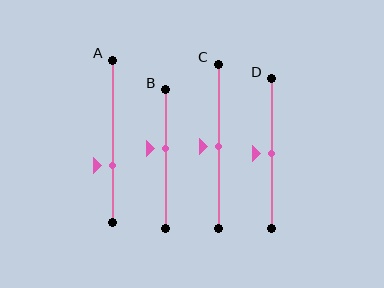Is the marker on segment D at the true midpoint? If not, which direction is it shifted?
Yes, the marker on segment D is at the true midpoint.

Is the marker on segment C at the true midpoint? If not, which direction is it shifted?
Yes, the marker on segment C is at the true midpoint.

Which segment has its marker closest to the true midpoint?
Segment C has its marker closest to the true midpoint.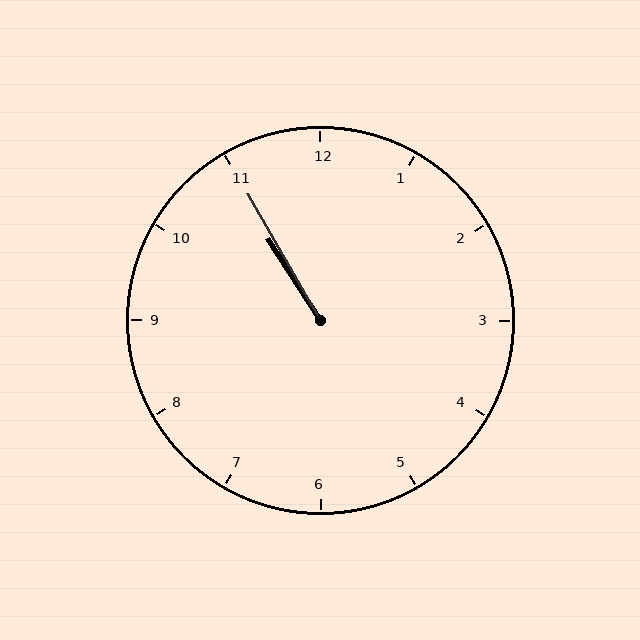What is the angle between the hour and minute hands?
Approximately 2 degrees.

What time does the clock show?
10:55.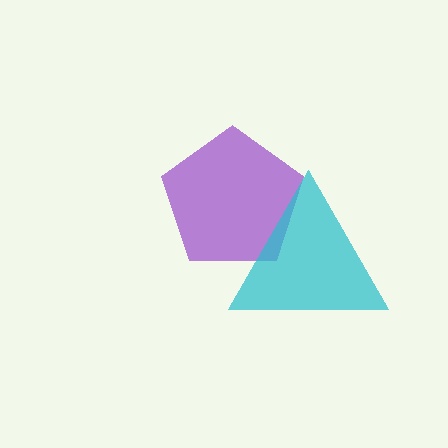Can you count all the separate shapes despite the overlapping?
Yes, there are 2 separate shapes.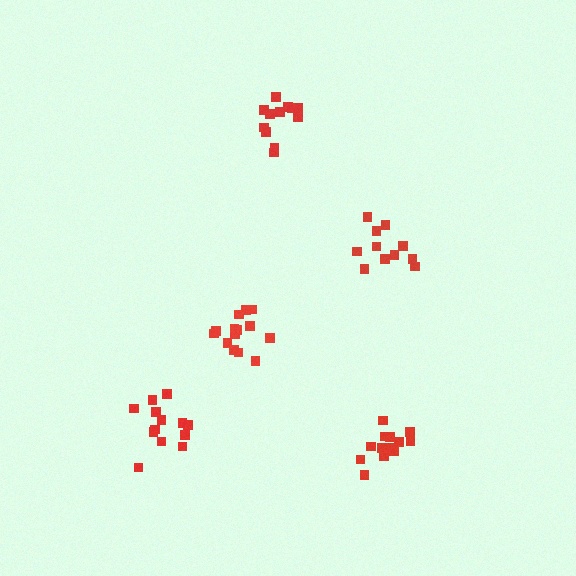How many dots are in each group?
Group 1: 12 dots, Group 2: 11 dots, Group 3: 14 dots, Group 4: 13 dots, Group 5: 13 dots (63 total).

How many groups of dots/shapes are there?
There are 5 groups.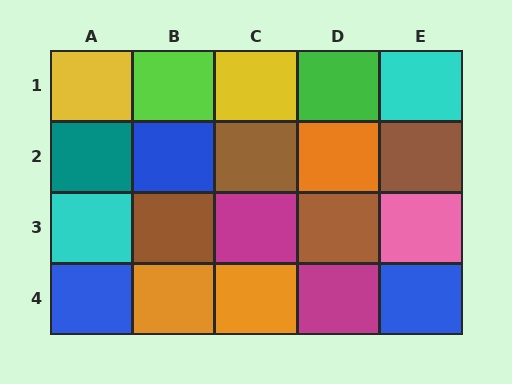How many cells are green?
1 cell is green.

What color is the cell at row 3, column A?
Cyan.